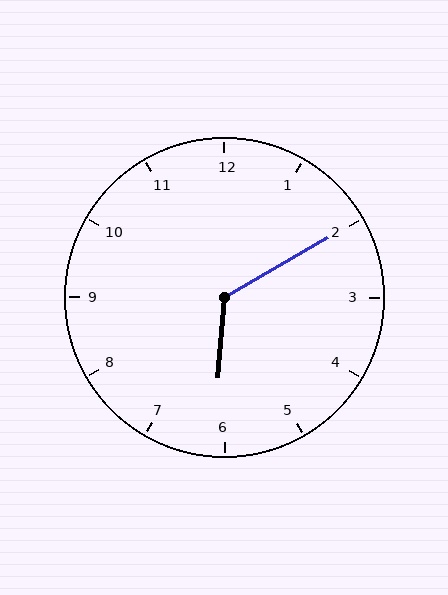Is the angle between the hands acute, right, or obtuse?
It is obtuse.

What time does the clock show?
6:10.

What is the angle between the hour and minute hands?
Approximately 125 degrees.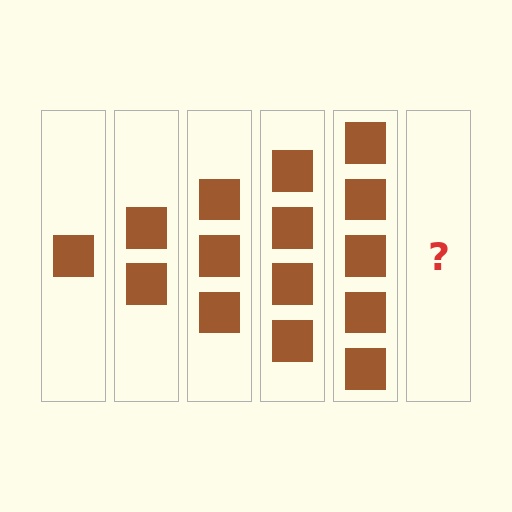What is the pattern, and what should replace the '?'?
The pattern is that each step adds one more square. The '?' should be 6 squares.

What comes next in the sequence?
The next element should be 6 squares.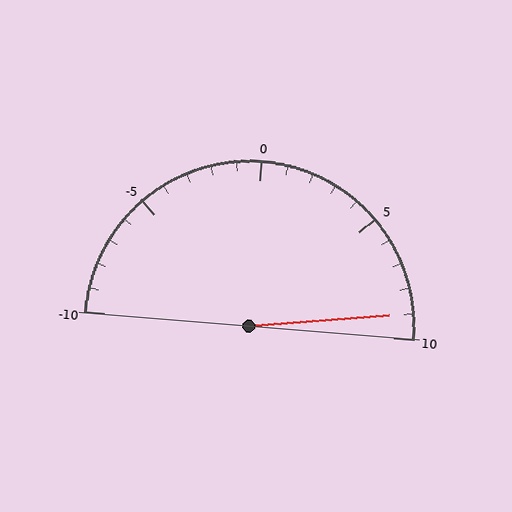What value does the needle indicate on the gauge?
The needle indicates approximately 9.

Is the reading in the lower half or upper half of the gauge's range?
The reading is in the upper half of the range (-10 to 10).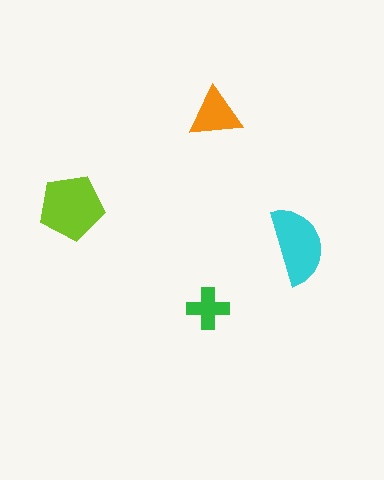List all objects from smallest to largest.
The green cross, the orange triangle, the cyan semicircle, the lime pentagon.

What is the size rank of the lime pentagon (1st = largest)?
1st.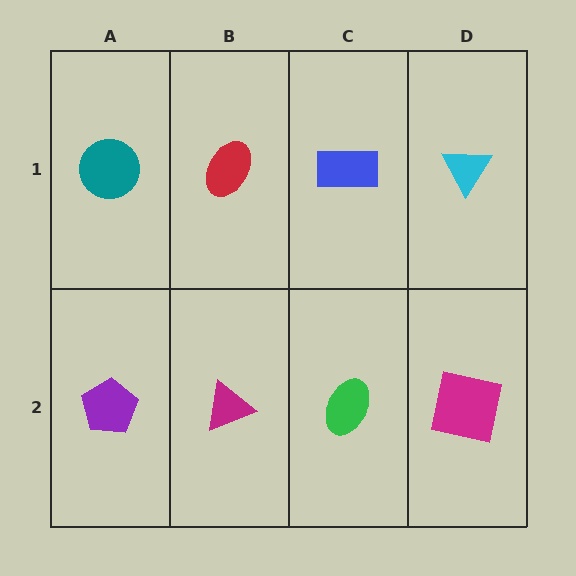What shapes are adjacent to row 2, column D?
A cyan triangle (row 1, column D), a green ellipse (row 2, column C).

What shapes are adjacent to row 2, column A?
A teal circle (row 1, column A), a magenta triangle (row 2, column B).